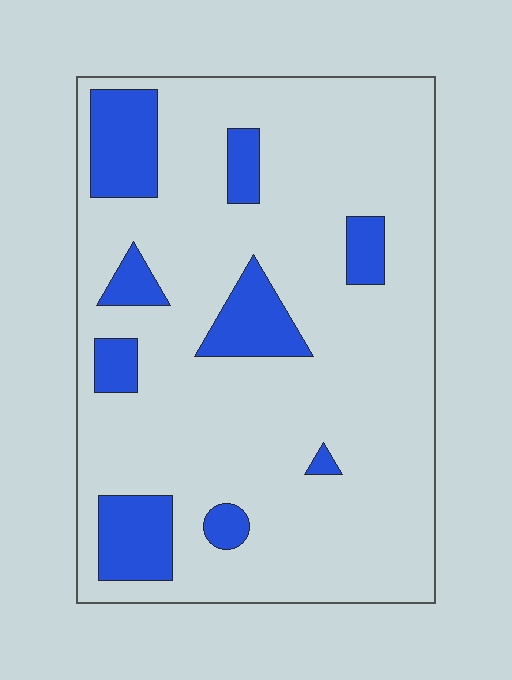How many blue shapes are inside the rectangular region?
9.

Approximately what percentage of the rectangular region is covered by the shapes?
Approximately 15%.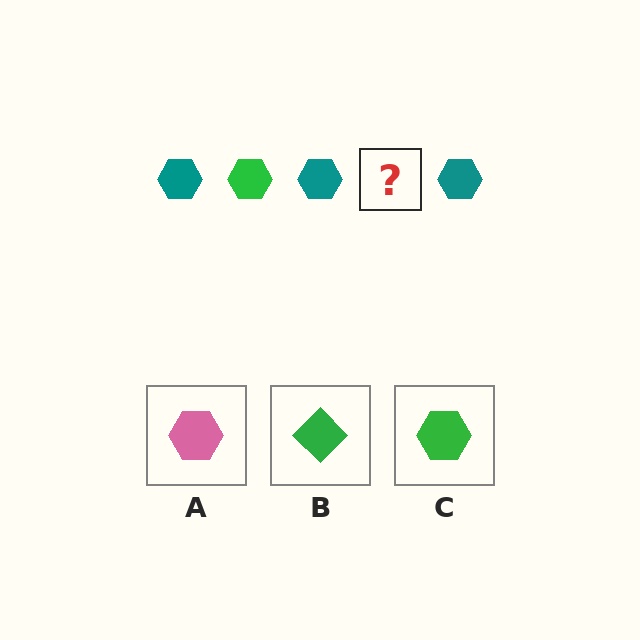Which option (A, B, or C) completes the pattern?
C.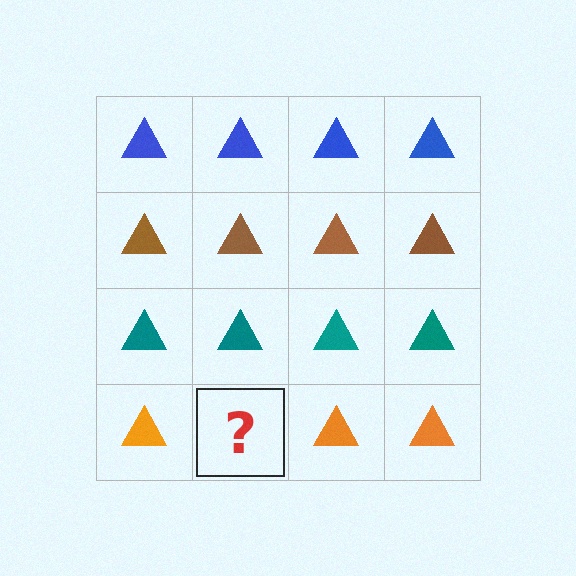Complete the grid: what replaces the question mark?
The question mark should be replaced with an orange triangle.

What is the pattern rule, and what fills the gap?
The rule is that each row has a consistent color. The gap should be filled with an orange triangle.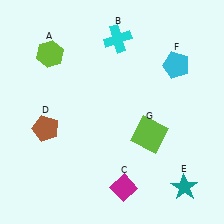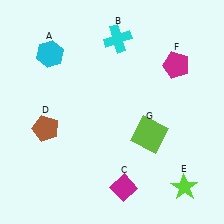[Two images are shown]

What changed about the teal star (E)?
In Image 1, E is teal. In Image 2, it changed to lime.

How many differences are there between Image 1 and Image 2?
There are 3 differences between the two images.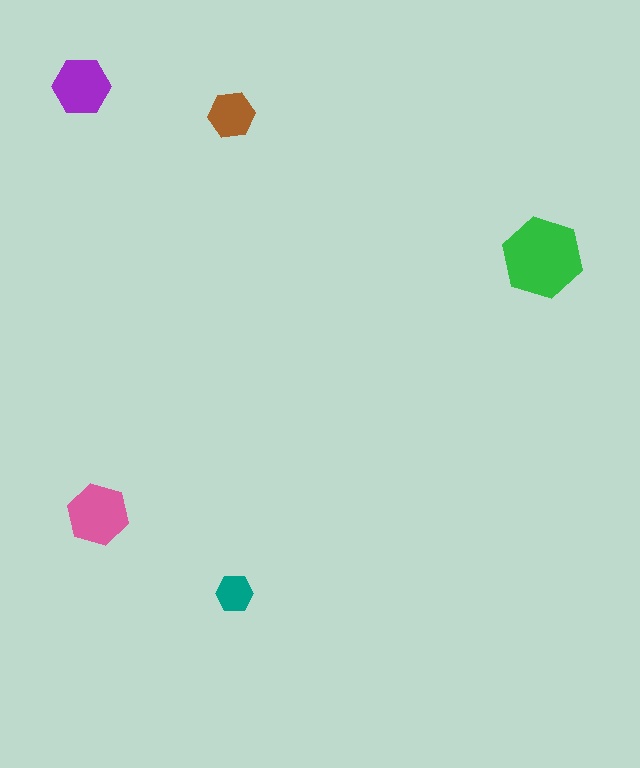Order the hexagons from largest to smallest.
the green one, the pink one, the purple one, the brown one, the teal one.